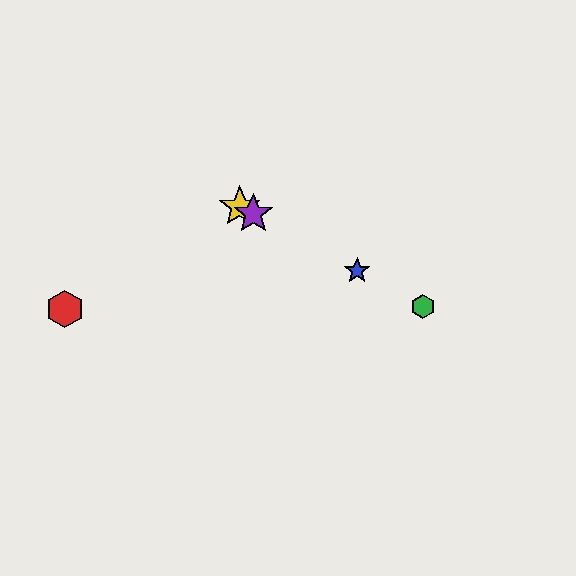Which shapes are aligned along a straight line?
The blue star, the green hexagon, the yellow star, the purple star are aligned along a straight line.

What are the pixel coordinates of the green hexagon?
The green hexagon is at (423, 307).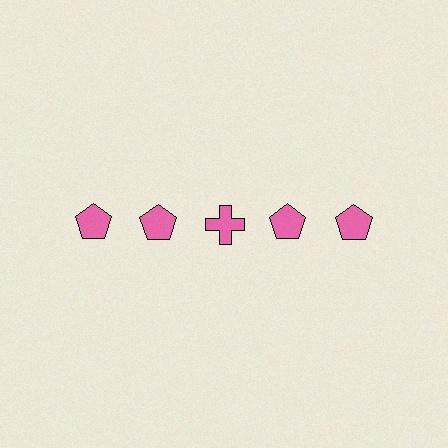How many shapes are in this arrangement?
There are 5 shapes arranged in a grid pattern.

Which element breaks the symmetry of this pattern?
The pink cross in the top row, center column breaks the symmetry. All other shapes are pink pentagons.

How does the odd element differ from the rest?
It has a different shape: cross instead of pentagon.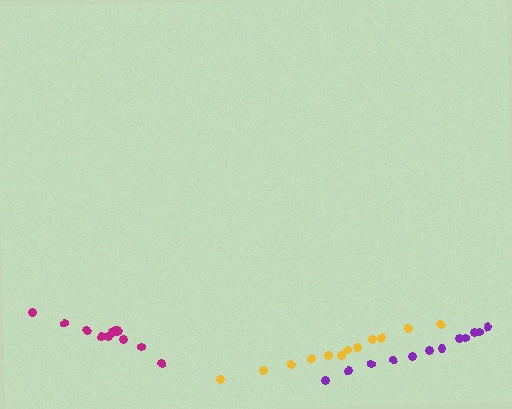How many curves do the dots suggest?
There are 3 distinct paths.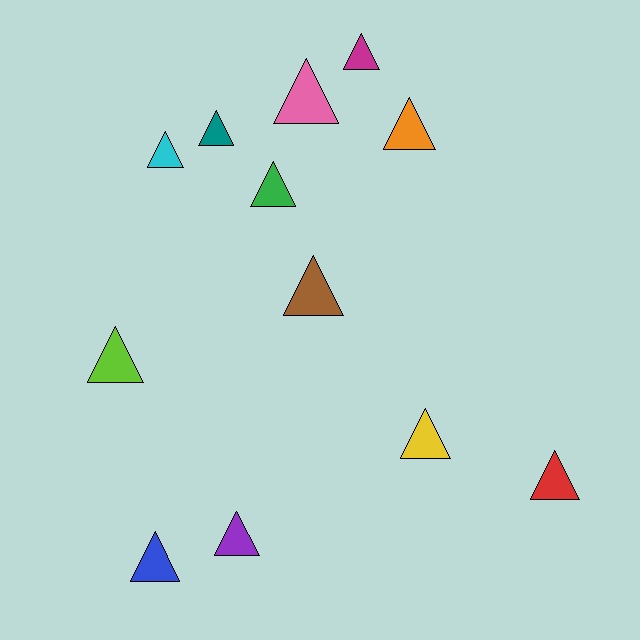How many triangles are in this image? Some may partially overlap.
There are 12 triangles.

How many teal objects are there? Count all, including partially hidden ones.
There is 1 teal object.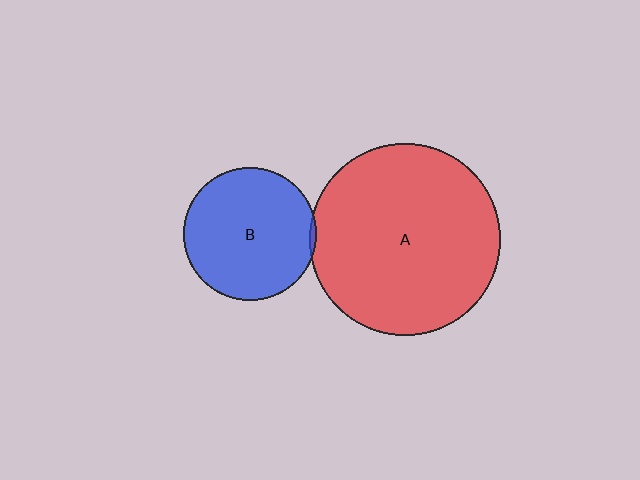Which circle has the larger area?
Circle A (red).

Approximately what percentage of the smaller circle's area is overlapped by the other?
Approximately 5%.